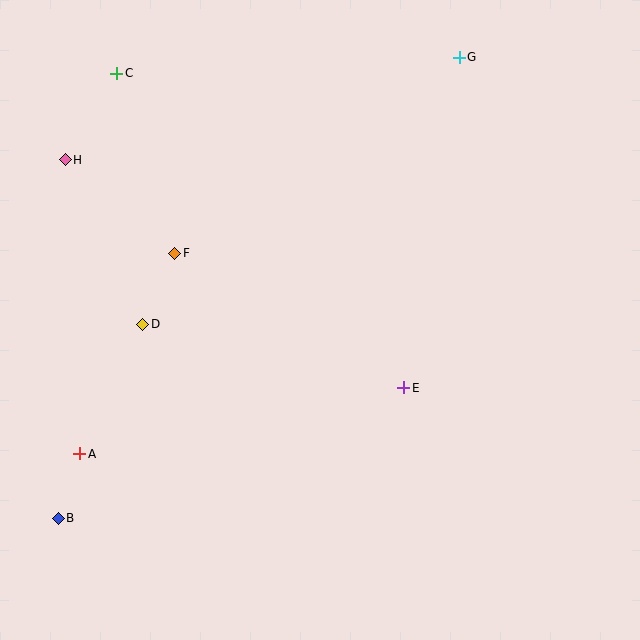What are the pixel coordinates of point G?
Point G is at (459, 57).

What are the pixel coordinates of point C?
Point C is at (117, 73).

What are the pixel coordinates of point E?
Point E is at (404, 388).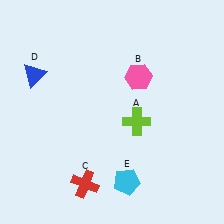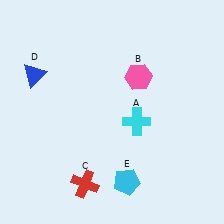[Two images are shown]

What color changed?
The cross (A) changed from lime in Image 1 to cyan in Image 2.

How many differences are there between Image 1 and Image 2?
There is 1 difference between the two images.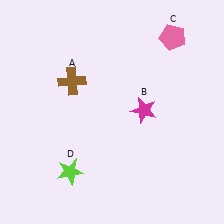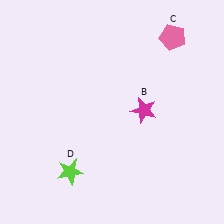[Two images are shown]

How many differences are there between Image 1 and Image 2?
There is 1 difference between the two images.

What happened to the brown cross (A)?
The brown cross (A) was removed in Image 2. It was in the top-left area of Image 1.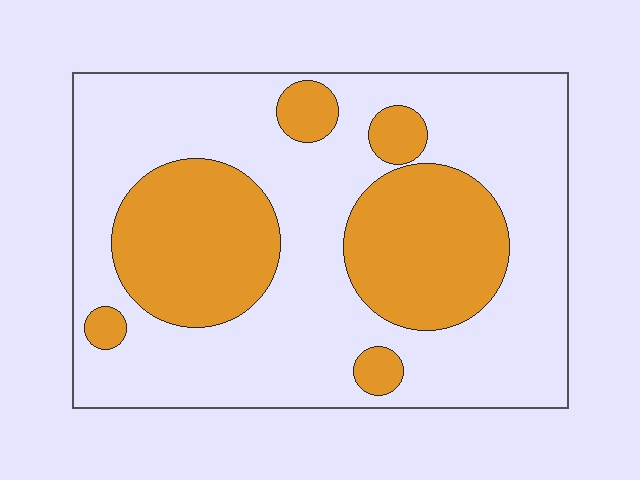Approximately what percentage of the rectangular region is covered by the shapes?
Approximately 30%.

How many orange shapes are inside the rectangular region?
6.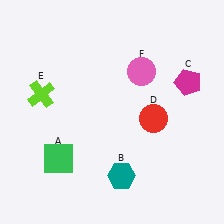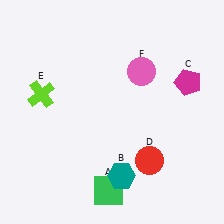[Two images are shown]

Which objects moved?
The objects that moved are: the green square (A), the red circle (D).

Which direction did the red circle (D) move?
The red circle (D) moved down.